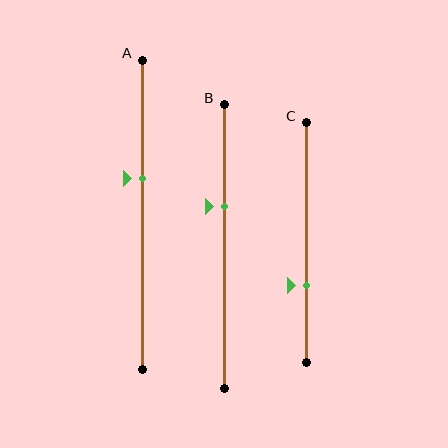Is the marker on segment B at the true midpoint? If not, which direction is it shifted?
No, the marker on segment B is shifted upward by about 14% of the segment length.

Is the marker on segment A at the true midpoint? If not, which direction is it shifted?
No, the marker on segment A is shifted upward by about 12% of the segment length.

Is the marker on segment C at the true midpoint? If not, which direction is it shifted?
No, the marker on segment C is shifted downward by about 18% of the segment length.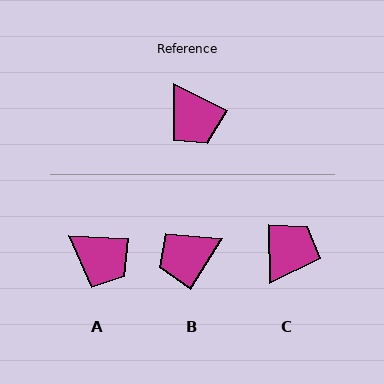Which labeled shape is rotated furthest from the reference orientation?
C, about 117 degrees away.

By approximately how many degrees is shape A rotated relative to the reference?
Approximately 24 degrees counter-clockwise.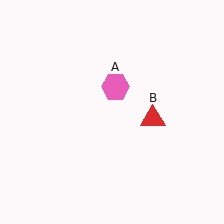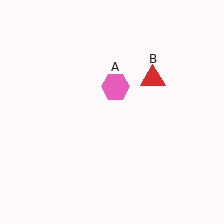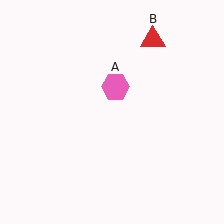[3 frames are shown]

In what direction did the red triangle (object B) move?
The red triangle (object B) moved up.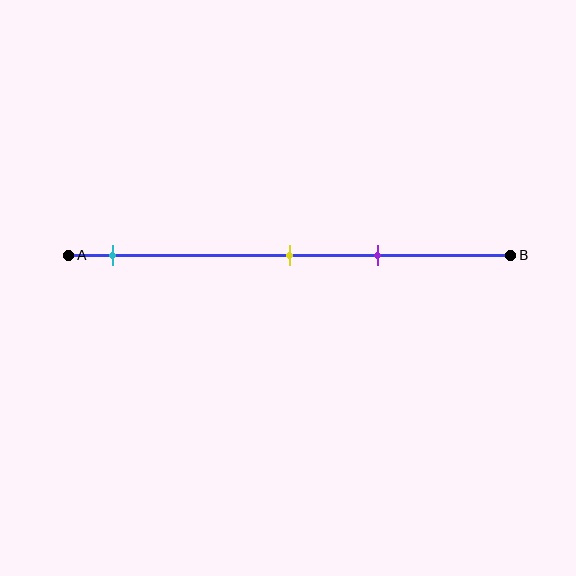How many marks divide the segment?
There are 3 marks dividing the segment.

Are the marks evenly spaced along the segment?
No, the marks are not evenly spaced.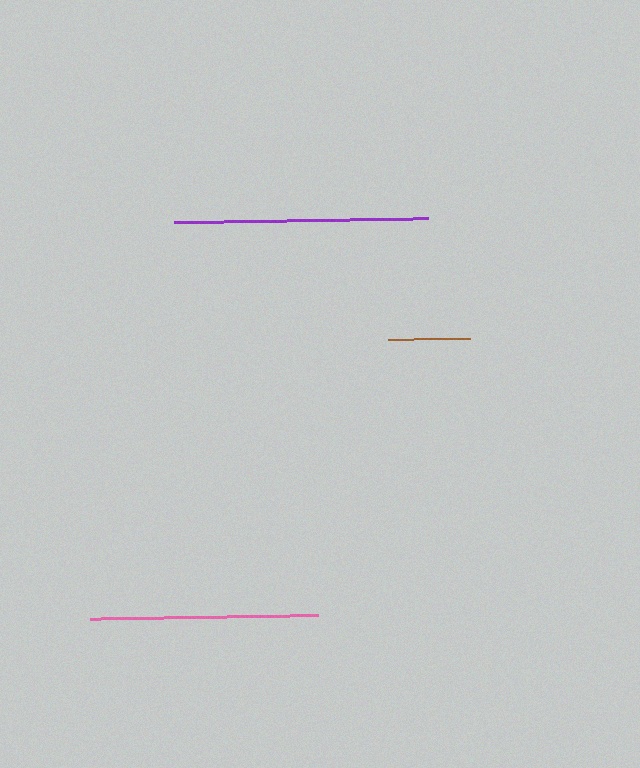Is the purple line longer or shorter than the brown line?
The purple line is longer than the brown line.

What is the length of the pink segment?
The pink segment is approximately 228 pixels long.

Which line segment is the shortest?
The brown line is the shortest at approximately 82 pixels.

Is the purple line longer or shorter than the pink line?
The purple line is longer than the pink line.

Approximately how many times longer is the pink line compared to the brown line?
The pink line is approximately 2.8 times the length of the brown line.